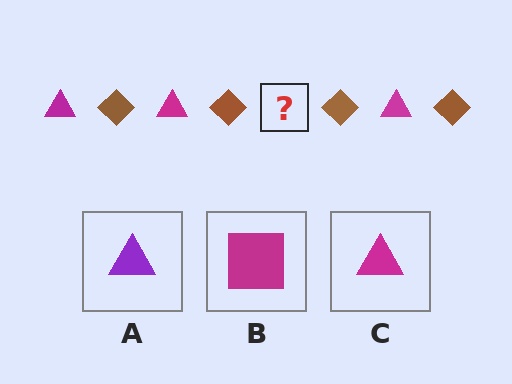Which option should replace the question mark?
Option C.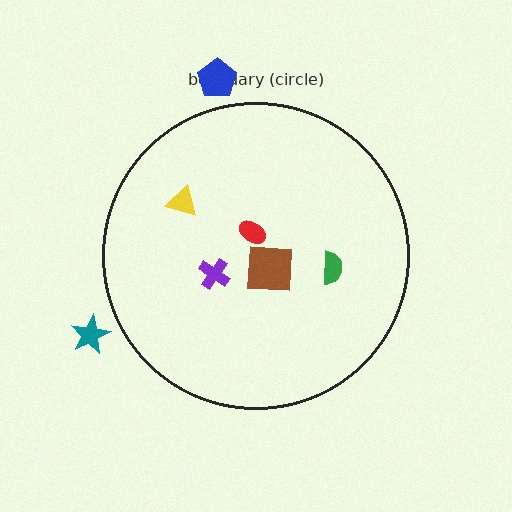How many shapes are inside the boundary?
5 inside, 2 outside.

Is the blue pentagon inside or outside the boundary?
Outside.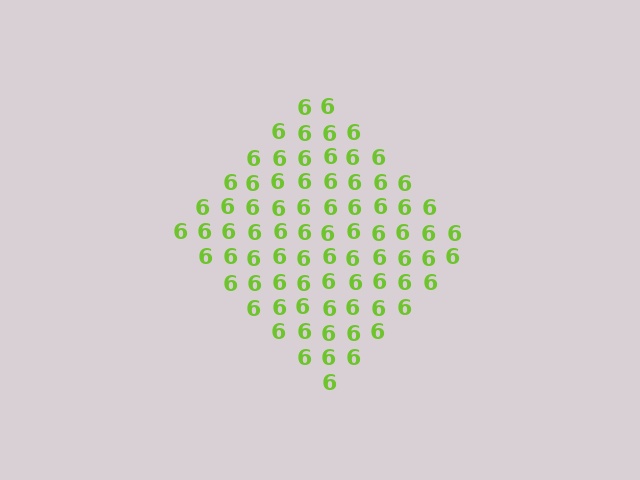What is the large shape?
The large shape is a diamond.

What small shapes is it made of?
It is made of small digit 6's.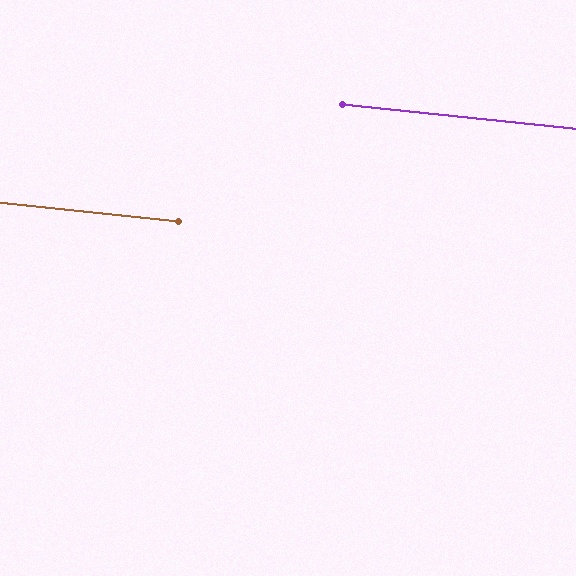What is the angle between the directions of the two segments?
Approximately 0 degrees.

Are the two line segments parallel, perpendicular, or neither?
Parallel — their directions differ by only 0.2°.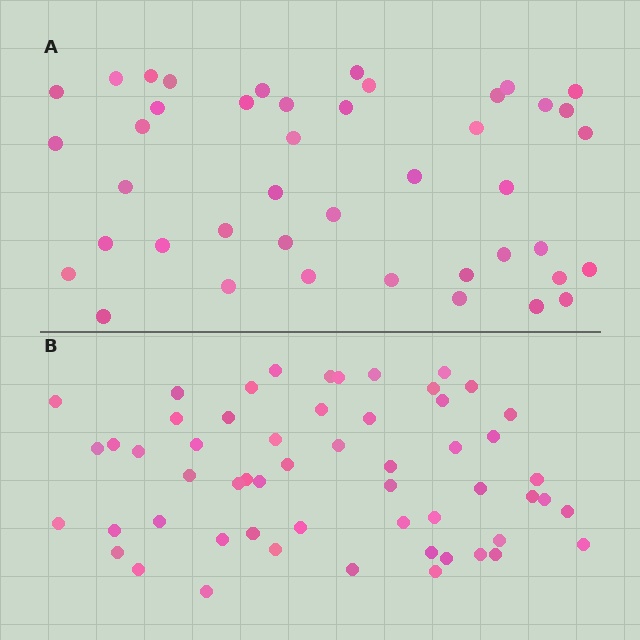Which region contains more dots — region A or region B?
Region B (the bottom region) has more dots.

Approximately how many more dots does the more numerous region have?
Region B has approximately 15 more dots than region A.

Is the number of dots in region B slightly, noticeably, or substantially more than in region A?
Region B has noticeably more, but not dramatically so. The ratio is roughly 1.3 to 1.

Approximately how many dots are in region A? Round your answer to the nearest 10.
About 40 dots. (The exact count is 43, which rounds to 40.)